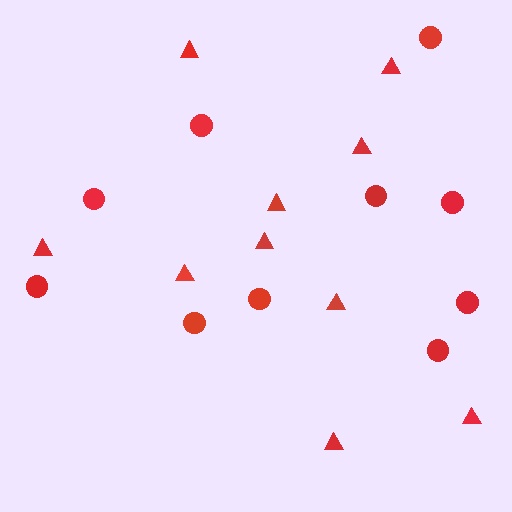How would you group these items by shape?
There are 2 groups: one group of circles (10) and one group of triangles (10).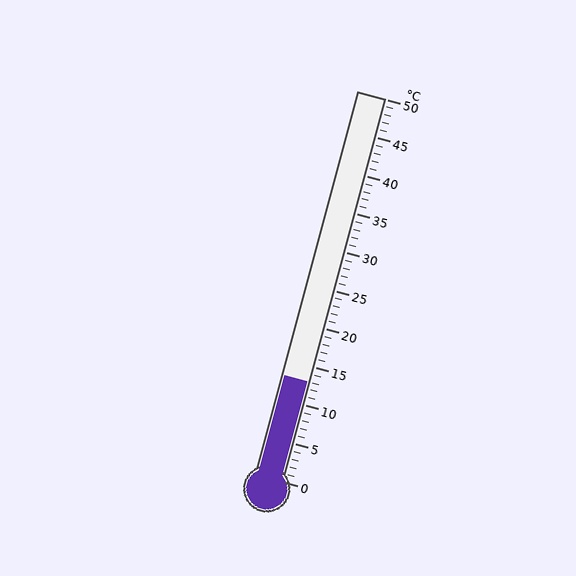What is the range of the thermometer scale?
The thermometer scale ranges from 0°C to 50°C.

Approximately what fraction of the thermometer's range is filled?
The thermometer is filled to approximately 25% of its range.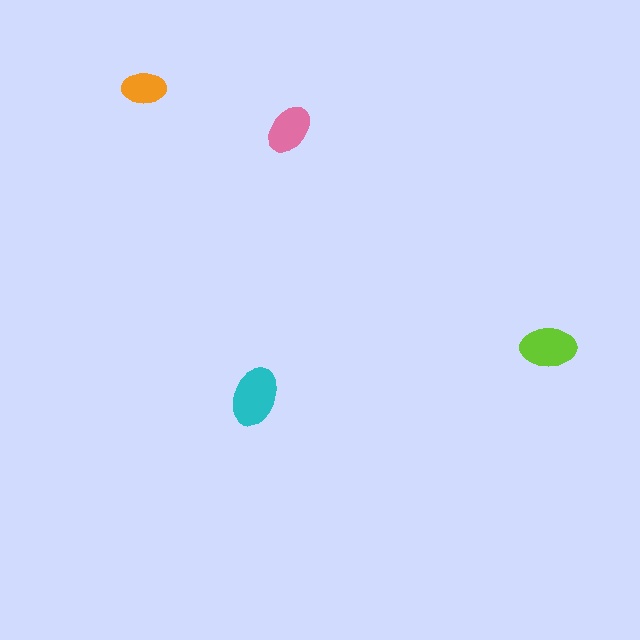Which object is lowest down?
The cyan ellipse is bottommost.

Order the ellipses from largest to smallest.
the cyan one, the lime one, the pink one, the orange one.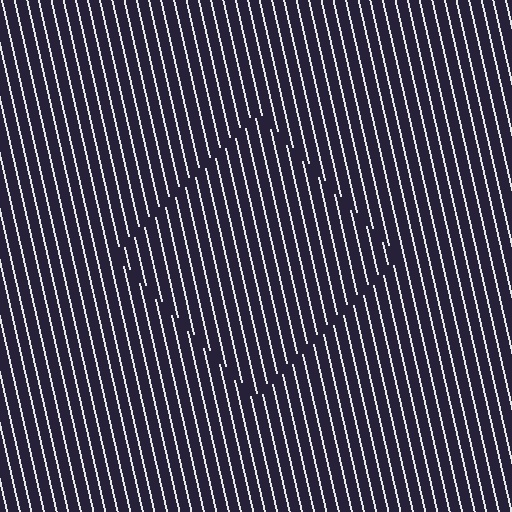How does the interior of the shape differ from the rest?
The interior of the shape contains the same grating, shifted by half a period — the contour is defined by the phase discontinuity where line-ends from the inner and outer gratings abut.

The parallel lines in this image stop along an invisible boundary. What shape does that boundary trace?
An illusory square. The interior of the shape contains the same grating, shifted by half a period — the contour is defined by the phase discontinuity where line-ends from the inner and outer gratings abut.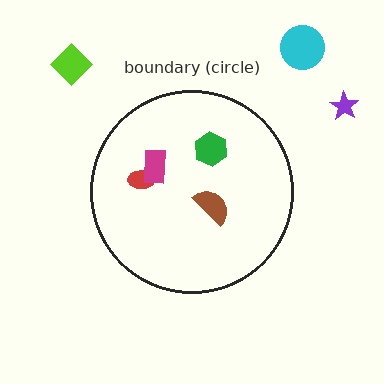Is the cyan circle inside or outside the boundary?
Outside.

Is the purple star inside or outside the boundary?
Outside.